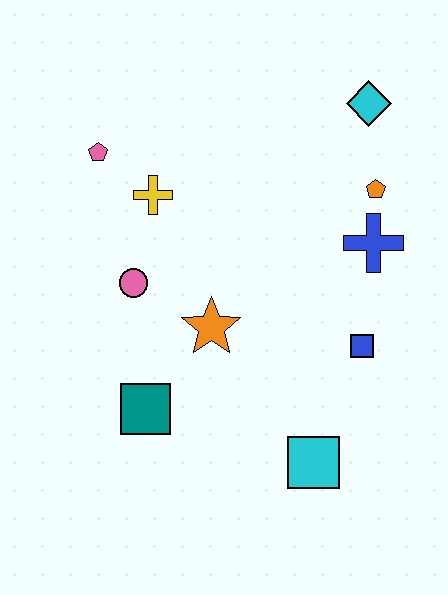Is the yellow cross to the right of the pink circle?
Yes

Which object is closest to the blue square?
The blue cross is closest to the blue square.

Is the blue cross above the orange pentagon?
No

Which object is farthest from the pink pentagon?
The cyan square is farthest from the pink pentagon.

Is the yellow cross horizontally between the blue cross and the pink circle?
Yes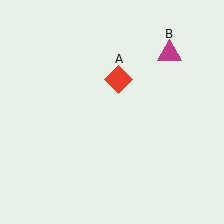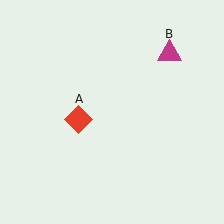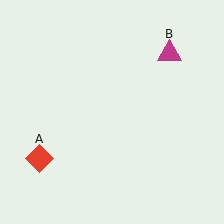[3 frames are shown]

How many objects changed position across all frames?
1 object changed position: red diamond (object A).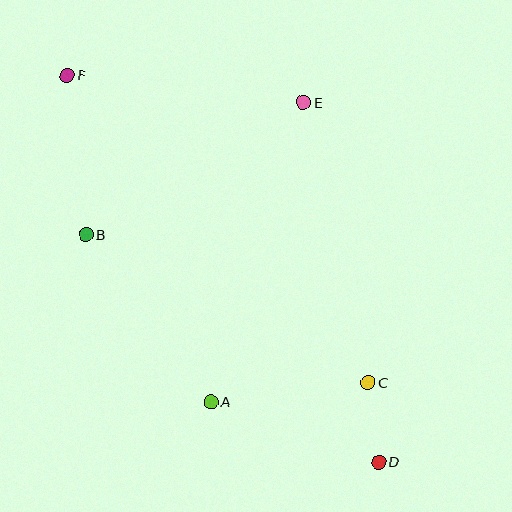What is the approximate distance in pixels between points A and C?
The distance between A and C is approximately 158 pixels.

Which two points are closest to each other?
Points C and D are closest to each other.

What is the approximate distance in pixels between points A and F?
The distance between A and F is approximately 356 pixels.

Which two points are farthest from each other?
Points D and F are farthest from each other.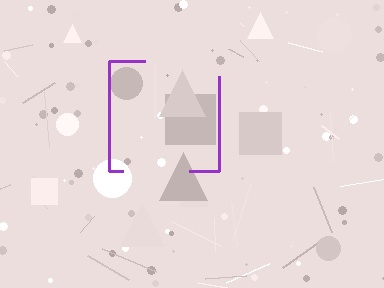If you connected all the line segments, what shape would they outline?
They would outline a square.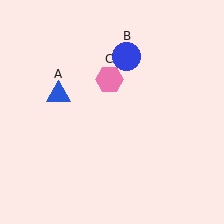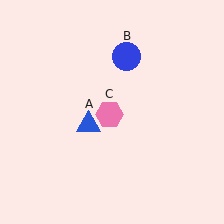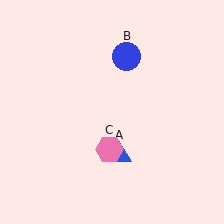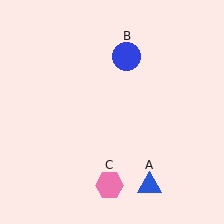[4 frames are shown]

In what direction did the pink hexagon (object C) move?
The pink hexagon (object C) moved down.